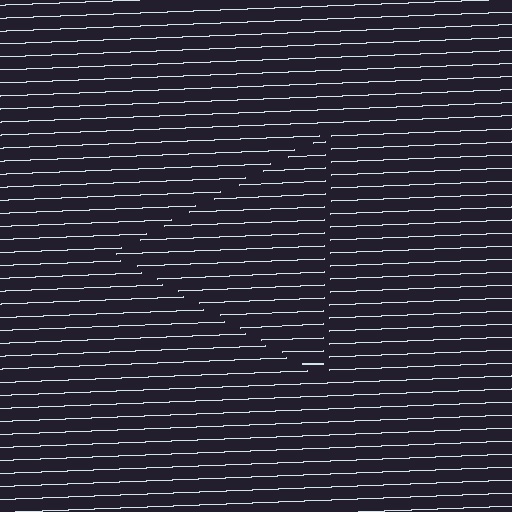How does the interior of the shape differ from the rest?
The interior of the shape contains the same grating, shifted by half a period — the contour is defined by the phase discontinuity where line-ends from the inner and outer gratings abut.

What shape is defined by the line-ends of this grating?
An illusory triangle. The interior of the shape contains the same grating, shifted by half a period — the contour is defined by the phase discontinuity where line-ends from the inner and outer gratings abut.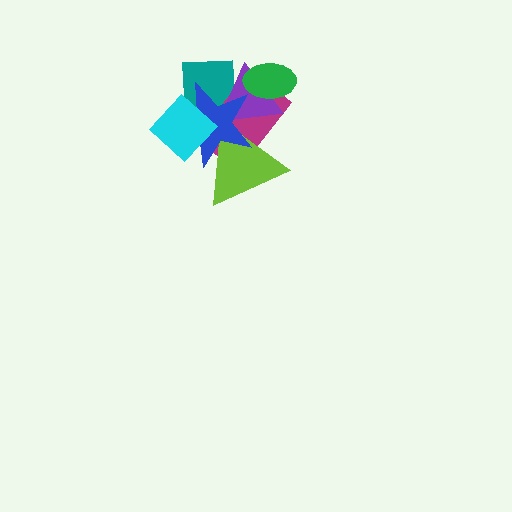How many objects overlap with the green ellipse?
2 objects overlap with the green ellipse.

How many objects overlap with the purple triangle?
5 objects overlap with the purple triangle.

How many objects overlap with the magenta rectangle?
6 objects overlap with the magenta rectangle.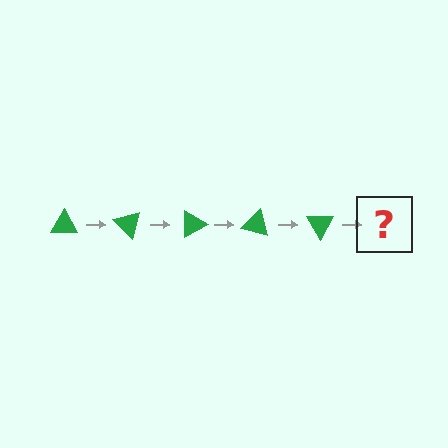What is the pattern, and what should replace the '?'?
The pattern is that the triangle rotates 45 degrees each step. The '?' should be a green triangle rotated 225 degrees.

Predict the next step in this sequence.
The next step is a green triangle rotated 225 degrees.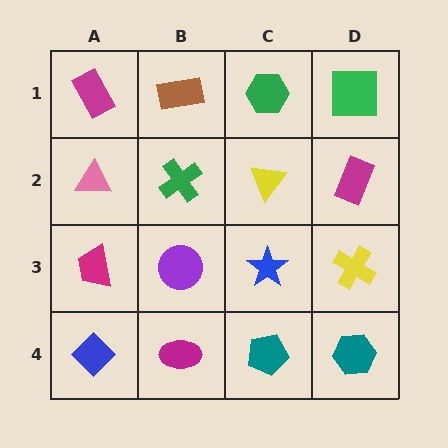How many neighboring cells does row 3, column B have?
4.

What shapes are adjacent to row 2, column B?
A brown rectangle (row 1, column B), a purple circle (row 3, column B), a pink triangle (row 2, column A), a yellow triangle (row 2, column C).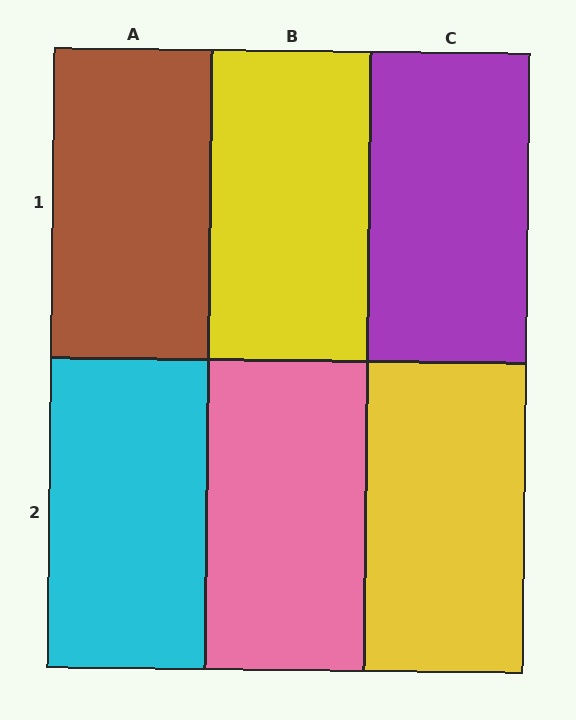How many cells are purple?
1 cell is purple.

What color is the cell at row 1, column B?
Yellow.